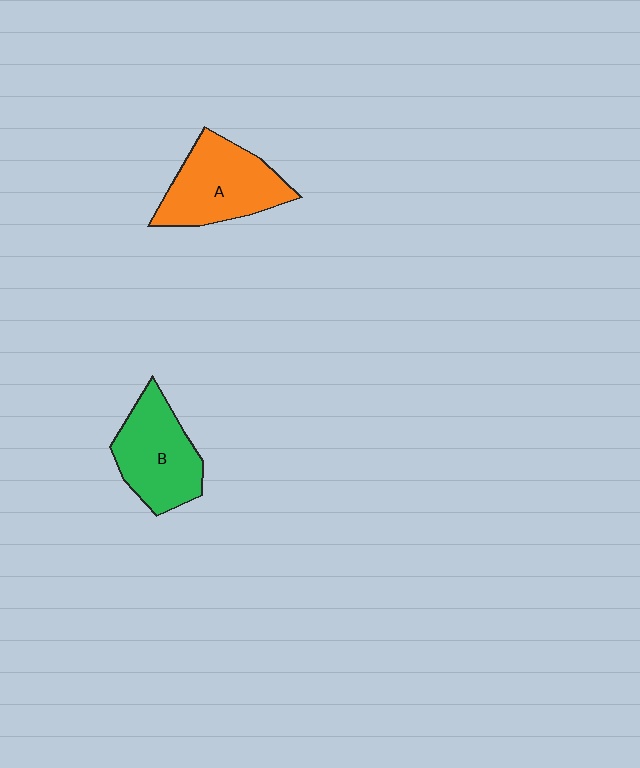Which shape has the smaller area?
Shape B (green).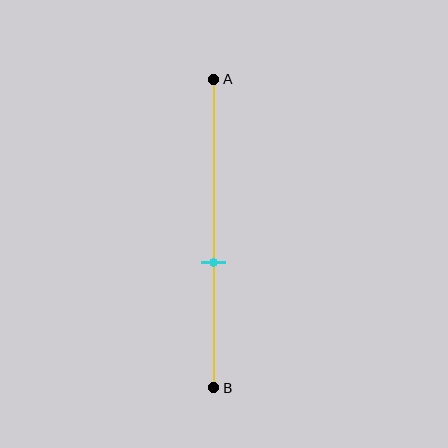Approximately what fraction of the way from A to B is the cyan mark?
The cyan mark is approximately 60% of the way from A to B.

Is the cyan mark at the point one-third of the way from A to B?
No, the mark is at about 60% from A, not at the 33% one-third point.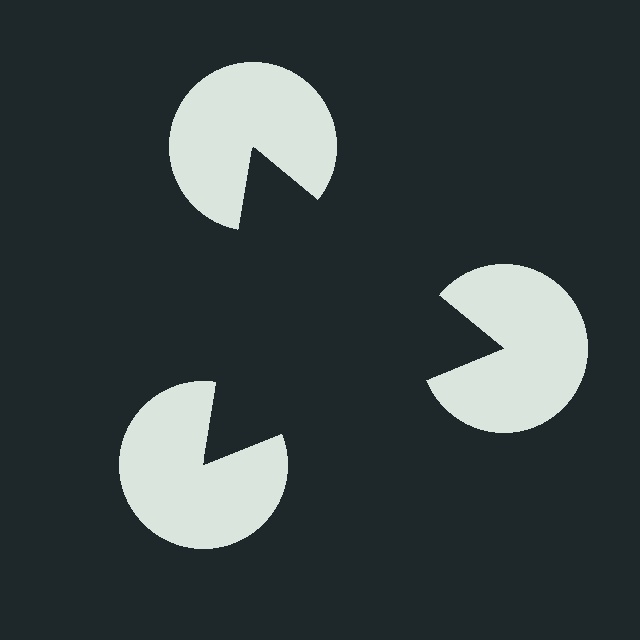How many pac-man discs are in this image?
There are 3 — one at each vertex of the illusory triangle.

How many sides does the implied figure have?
3 sides.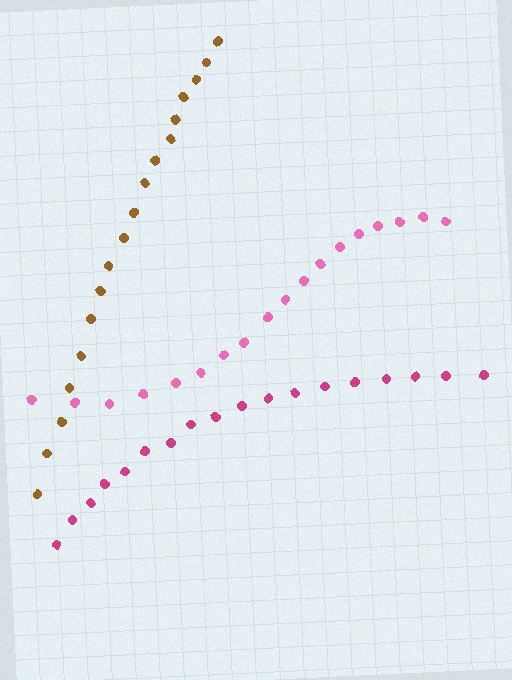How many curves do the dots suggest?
There are 3 distinct paths.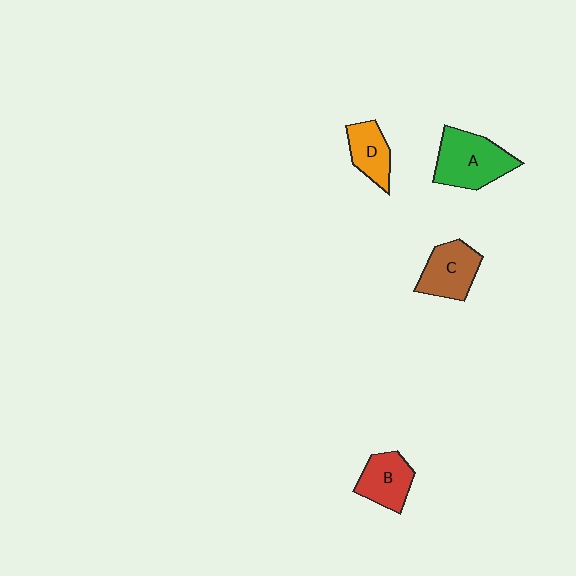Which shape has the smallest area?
Shape D (orange).